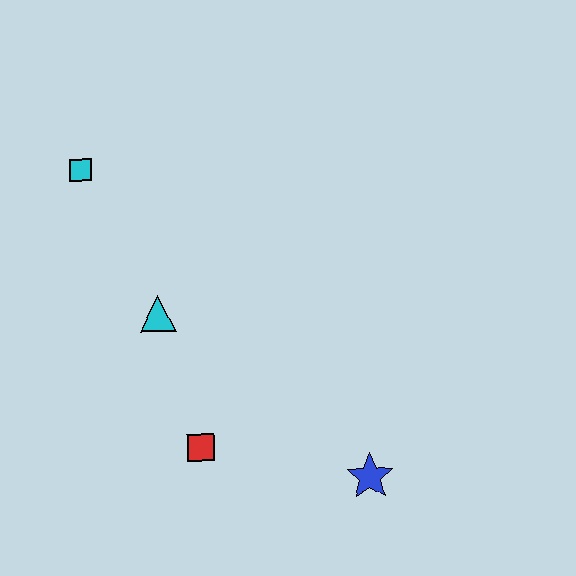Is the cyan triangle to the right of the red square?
No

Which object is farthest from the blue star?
The cyan square is farthest from the blue star.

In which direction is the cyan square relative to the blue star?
The cyan square is above the blue star.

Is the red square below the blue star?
No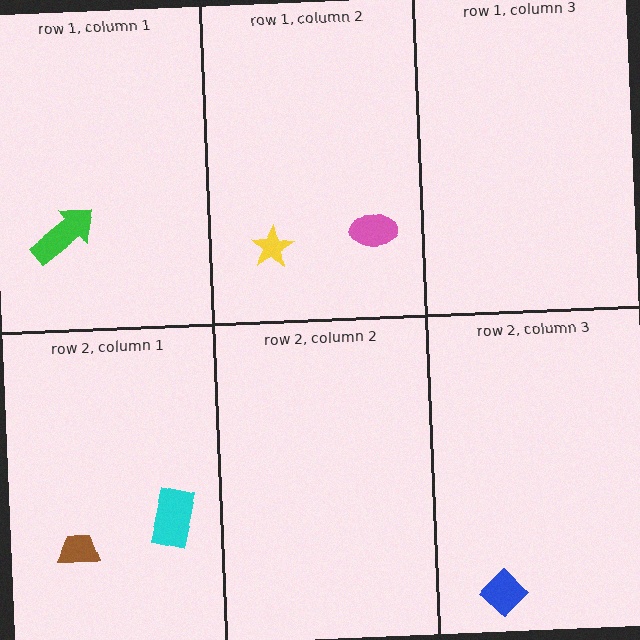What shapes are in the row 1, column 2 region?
The yellow star, the pink ellipse.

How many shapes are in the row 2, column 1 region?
2.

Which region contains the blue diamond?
The row 2, column 3 region.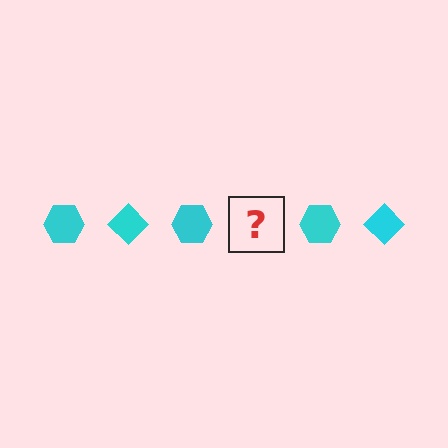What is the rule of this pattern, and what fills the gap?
The rule is that the pattern cycles through hexagon, diamond shapes in cyan. The gap should be filled with a cyan diamond.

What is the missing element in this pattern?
The missing element is a cyan diamond.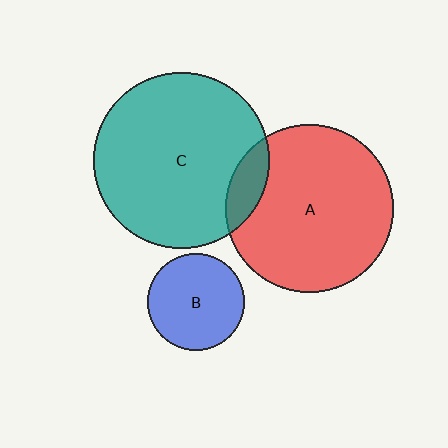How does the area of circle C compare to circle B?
Approximately 3.3 times.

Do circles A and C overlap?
Yes.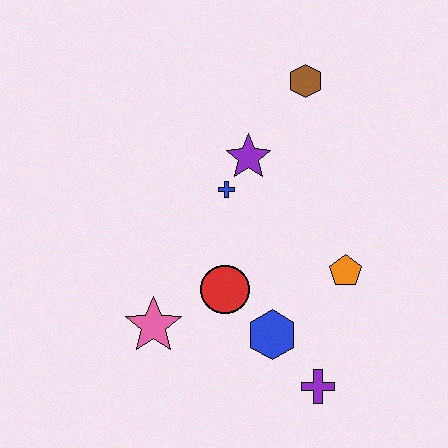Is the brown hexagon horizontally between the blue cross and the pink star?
No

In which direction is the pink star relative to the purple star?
The pink star is below the purple star.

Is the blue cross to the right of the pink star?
Yes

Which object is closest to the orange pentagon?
The blue hexagon is closest to the orange pentagon.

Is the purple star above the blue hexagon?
Yes